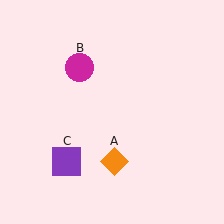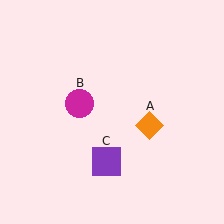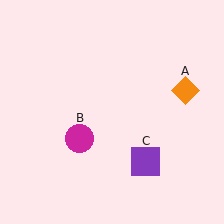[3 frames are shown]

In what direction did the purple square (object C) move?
The purple square (object C) moved right.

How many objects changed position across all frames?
3 objects changed position: orange diamond (object A), magenta circle (object B), purple square (object C).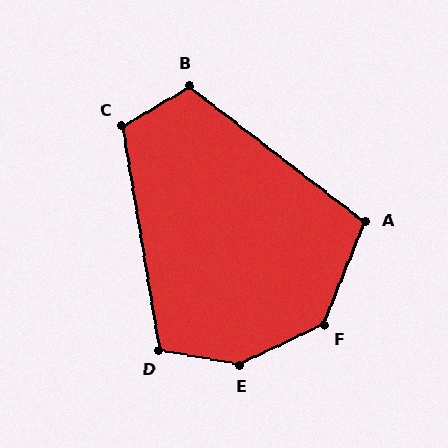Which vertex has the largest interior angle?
E, at approximately 144 degrees.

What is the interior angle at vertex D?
Approximately 110 degrees (obtuse).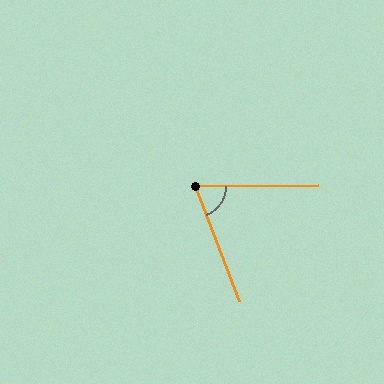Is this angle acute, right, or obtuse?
It is acute.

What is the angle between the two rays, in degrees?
Approximately 69 degrees.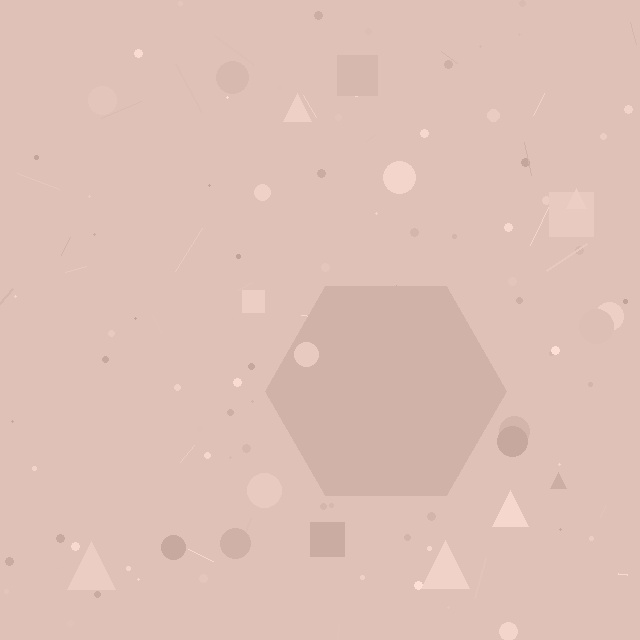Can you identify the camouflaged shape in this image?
The camouflaged shape is a hexagon.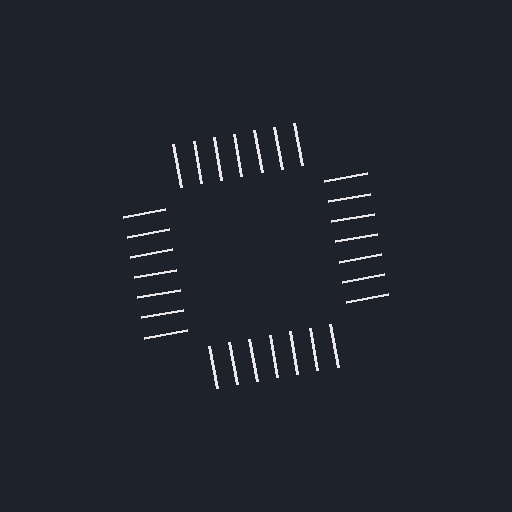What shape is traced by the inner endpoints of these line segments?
An illusory square — the line segments terminate on its edges but no continuous stroke is drawn.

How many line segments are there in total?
28 — 7 along each of the 4 edges.